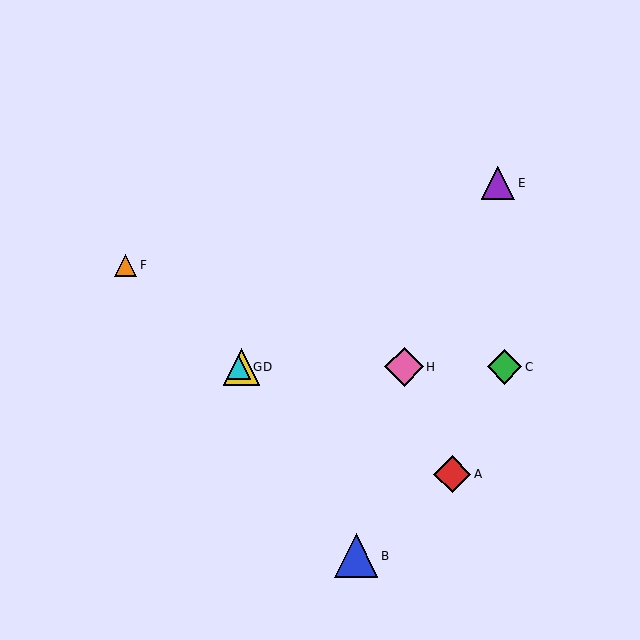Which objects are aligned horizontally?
Objects C, D, G, H are aligned horizontally.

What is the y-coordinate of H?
Object H is at y≈367.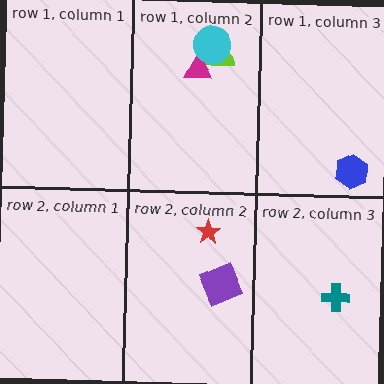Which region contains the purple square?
The row 2, column 2 region.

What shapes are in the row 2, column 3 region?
The teal cross.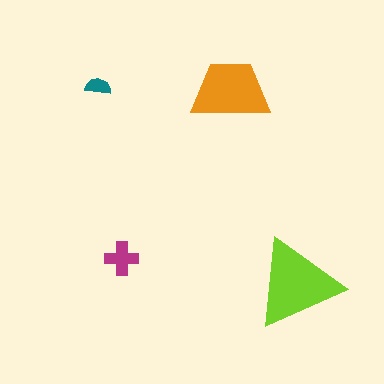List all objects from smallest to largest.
The teal semicircle, the magenta cross, the orange trapezoid, the lime triangle.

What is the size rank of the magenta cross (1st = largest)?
3rd.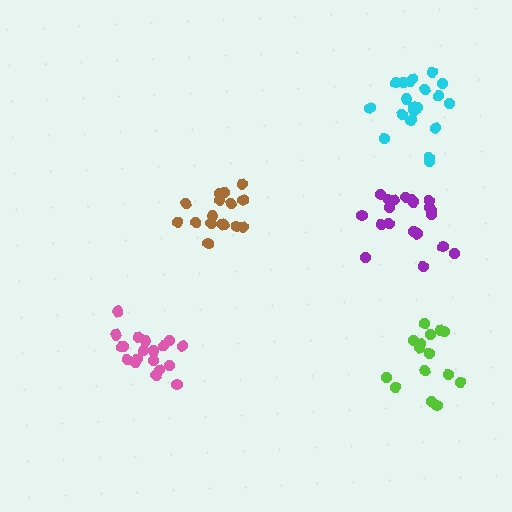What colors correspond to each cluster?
The clusters are colored: brown, purple, lime, pink, cyan.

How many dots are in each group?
Group 1: 16 dots, Group 2: 20 dots, Group 3: 15 dots, Group 4: 19 dots, Group 5: 20 dots (90 total).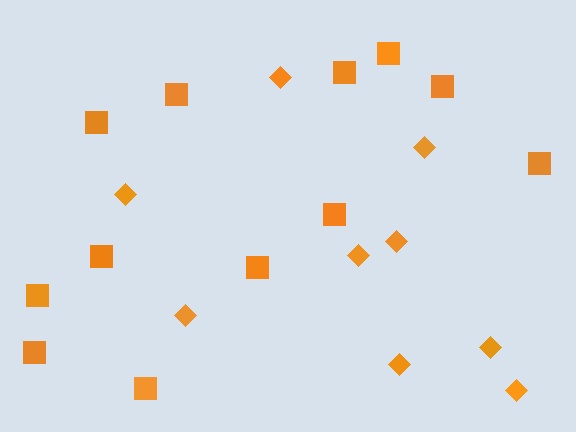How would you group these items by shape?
There are 2 groups: one group of squares (12) and one group of diamonds (9).